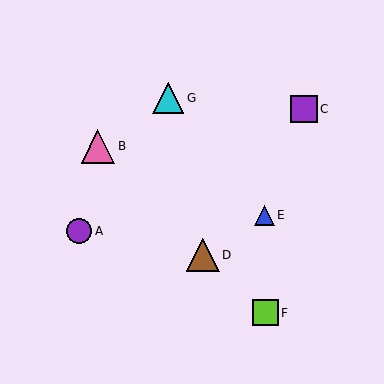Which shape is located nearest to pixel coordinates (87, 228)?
The purple circle (labeled A) at (79, 231) is nearest to that location.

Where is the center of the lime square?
The center of the lime square is at (265, 313).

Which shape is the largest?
The pink triangle (labeled B) is the largest.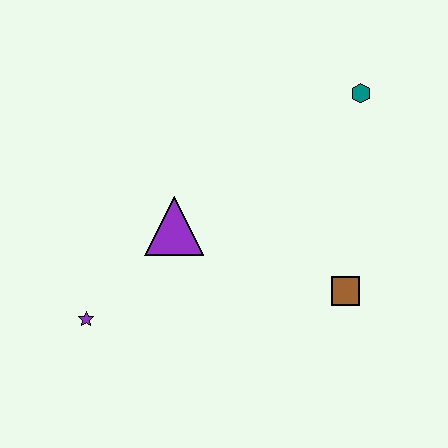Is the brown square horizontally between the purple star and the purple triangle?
No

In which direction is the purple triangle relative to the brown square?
The purple triangle is to the left of the brown square.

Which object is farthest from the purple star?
The teal hexagon is farthest from the purple star.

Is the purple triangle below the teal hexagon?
Yes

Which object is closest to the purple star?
The purple triangle is closest to the purple star.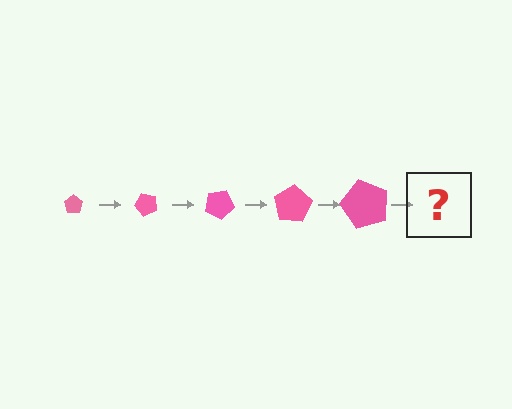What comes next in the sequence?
The next element should be a pentagon, larger than the previous one and rotated 250 degrees from the start.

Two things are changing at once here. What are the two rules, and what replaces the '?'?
The two rules are that the pentagon grows larger each step and it rotates 50 degrees each step. The '?' should be a pentagon, larger than the previous one and rotated 250 degrees from the start.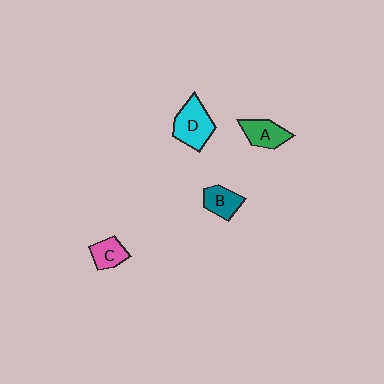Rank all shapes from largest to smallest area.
From largest to smallest: D (cyan), A (green), B (teal), C (pink).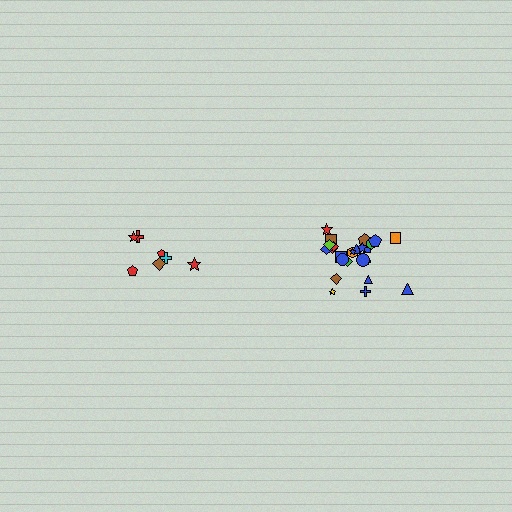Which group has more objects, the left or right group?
The right group.